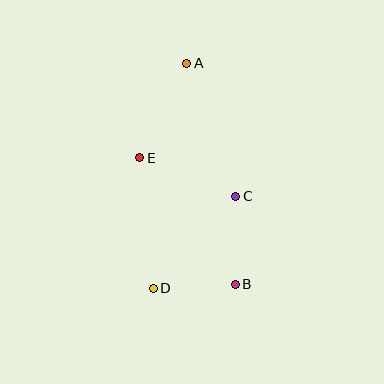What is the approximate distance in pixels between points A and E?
The distance between A and E is approximately 106 pixels.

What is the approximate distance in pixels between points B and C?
The distance between B and C is approximately 88 pixels.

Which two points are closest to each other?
Points B and D are closest to each other.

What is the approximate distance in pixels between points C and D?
The distance between C and D is approximately 124 pixels.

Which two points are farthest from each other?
Points A and D are farthest from each other.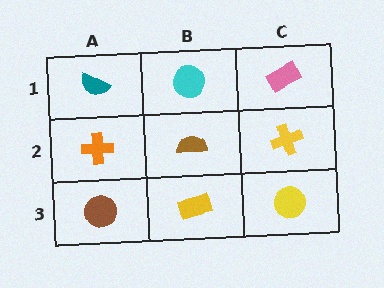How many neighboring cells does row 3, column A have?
2.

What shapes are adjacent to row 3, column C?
A yellow cross (row 2, column C), a yellow rectangle (row 3, column B).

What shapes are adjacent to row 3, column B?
A brown semicircle (row 2, column B), a brown circle (row 3, column A), a yellow circle (row 3, column C).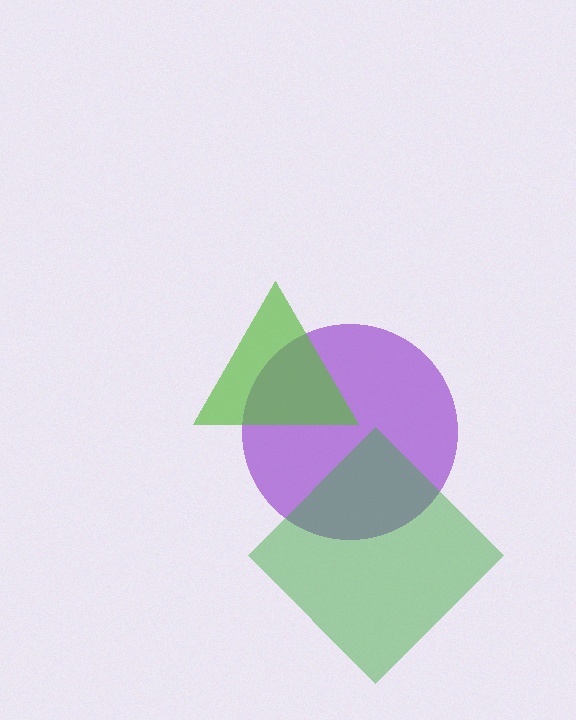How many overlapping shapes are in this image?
There are 3 overlapping shapes in the image.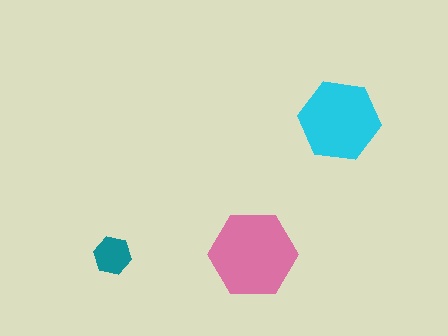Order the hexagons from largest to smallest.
the pink one, the cyan one, the teal one.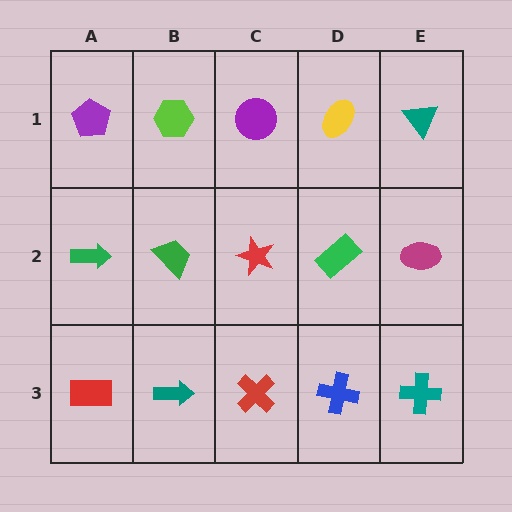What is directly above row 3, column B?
A green trapezoid.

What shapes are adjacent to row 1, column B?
A green trapezoid (row 2, column B), a purple pentagon (row 1, column A), a purple circle (row 1, column C).